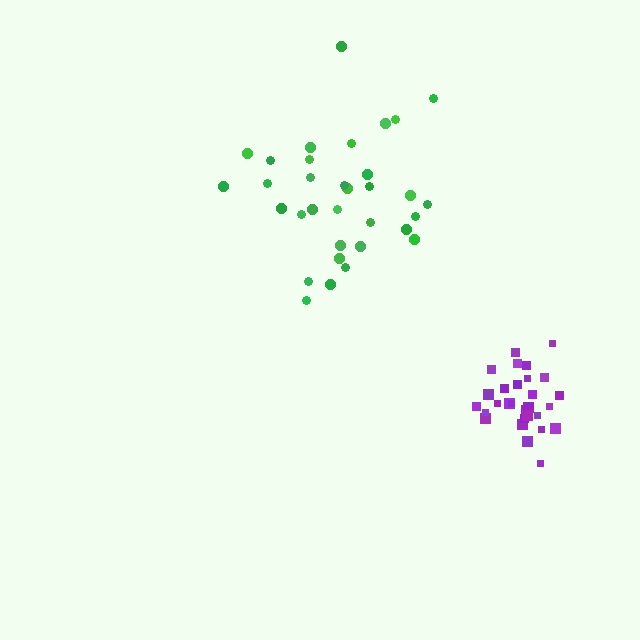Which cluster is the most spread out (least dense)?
Green.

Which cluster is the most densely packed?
Purple.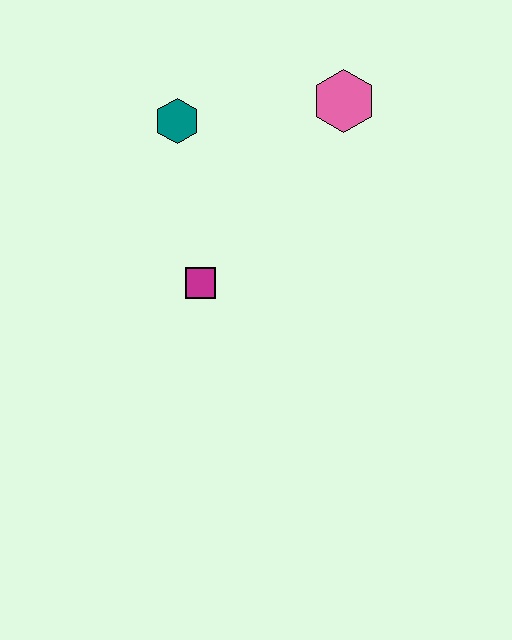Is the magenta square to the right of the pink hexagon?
No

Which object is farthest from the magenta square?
The pink hexagon is farthest from the magenta square.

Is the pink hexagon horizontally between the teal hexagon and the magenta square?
No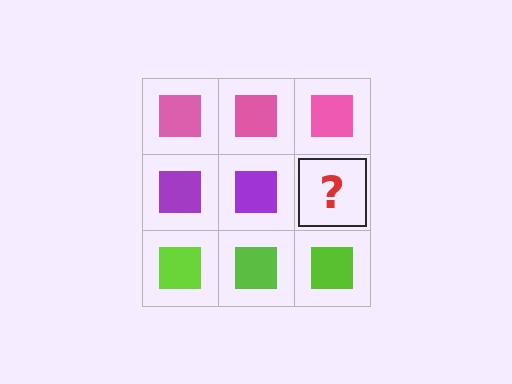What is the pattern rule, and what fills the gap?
The rule is that each row has a consistent color. The gap should be filled with a purple square.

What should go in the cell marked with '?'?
The missing cell should contain a purple square.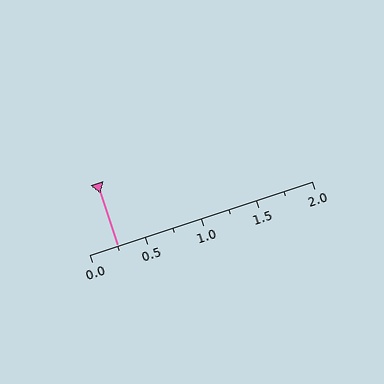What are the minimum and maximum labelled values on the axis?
The axis runs from 0.0 to 2.0.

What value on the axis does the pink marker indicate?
The marker indicates approximately 0.25.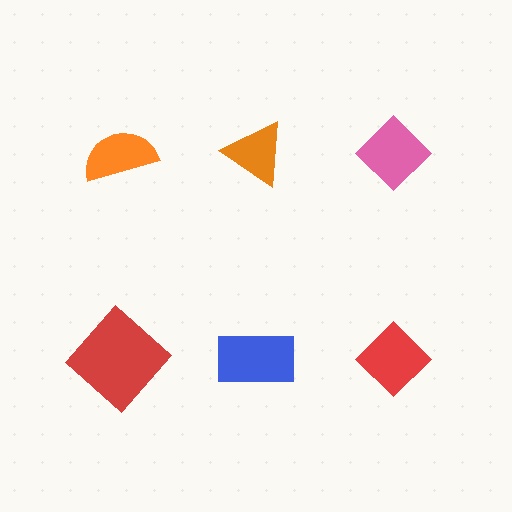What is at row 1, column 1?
An orange semicircle.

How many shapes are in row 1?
3 shapes.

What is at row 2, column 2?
A blue rectangle.